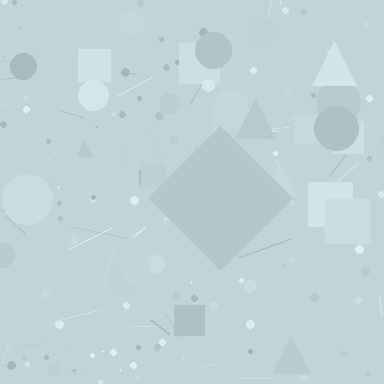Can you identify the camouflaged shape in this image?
The camouflaged shape is a diamond.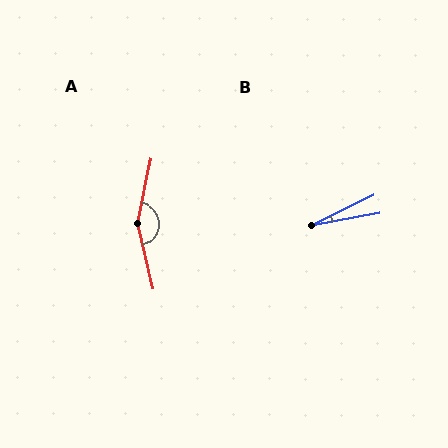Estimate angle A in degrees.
Approximately 155 degrees.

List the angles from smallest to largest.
B (16°), A (155°).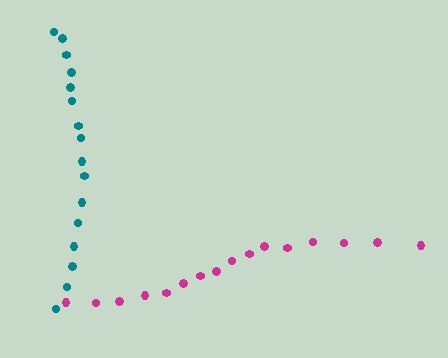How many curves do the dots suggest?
There are 2 distinct paths.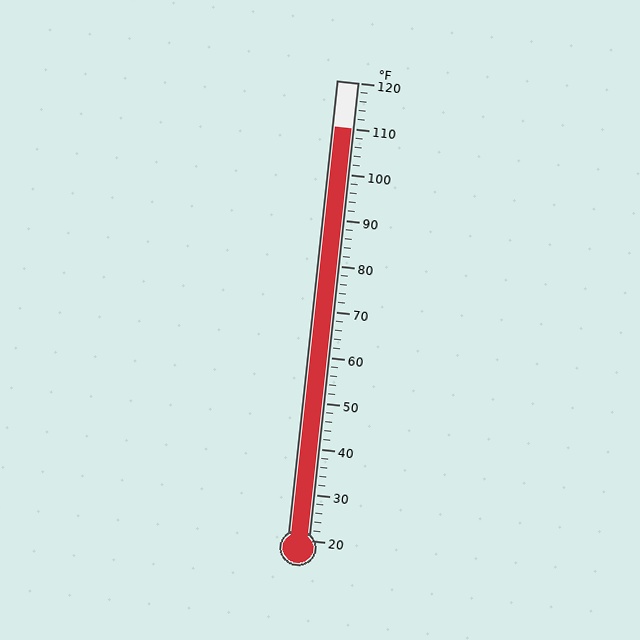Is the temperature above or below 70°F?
The temperature is above 70°F.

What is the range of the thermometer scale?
The thermometer scale ranges from 20°F to 120°F.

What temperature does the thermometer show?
The thermometer shows approximately 110°F.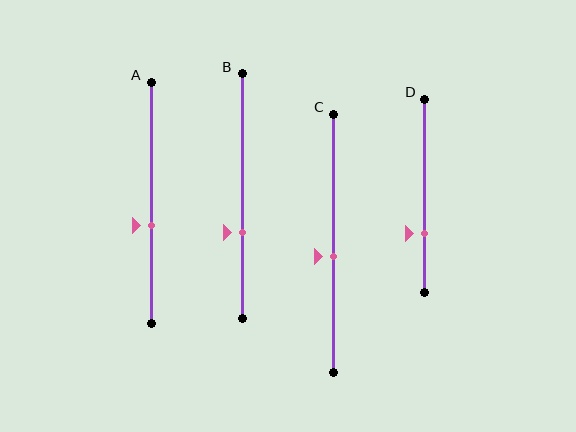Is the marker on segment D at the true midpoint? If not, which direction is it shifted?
No, the marker on segment D is shifted downward by about 20% of the segment length.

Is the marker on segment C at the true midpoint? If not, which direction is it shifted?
No, the marker on segment C is shifted downward by about 5% of the segment length.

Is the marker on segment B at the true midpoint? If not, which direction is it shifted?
No, the marker on segment B is shifted downward by about 15% of the segment length.